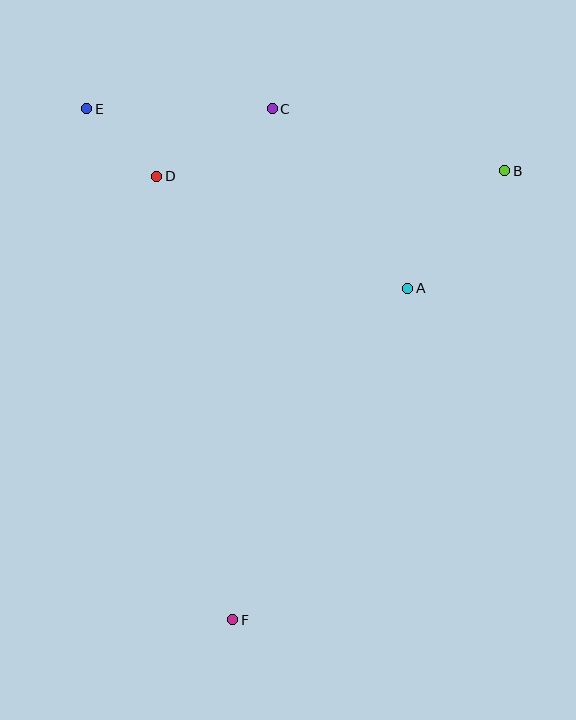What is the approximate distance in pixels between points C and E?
The distance between C and E is approximately 185 pixels.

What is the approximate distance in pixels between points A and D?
The distance between A and D is approximately 275 pixels.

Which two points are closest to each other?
Points D and E are closest to each other.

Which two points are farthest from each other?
Points E and F are farthest from each other.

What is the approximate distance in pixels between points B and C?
The distance between B and C is approximately 241 pixels.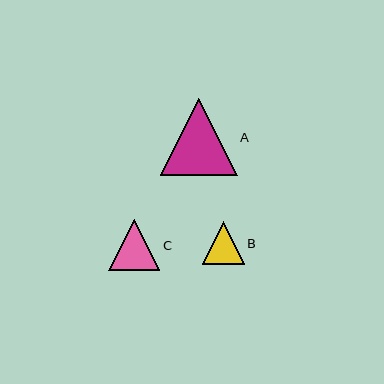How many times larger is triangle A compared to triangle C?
Triangle A is approximately 1.5 times the size of triangle C.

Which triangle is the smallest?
Triangle B is the smallest with a size of approximately 42 pixels.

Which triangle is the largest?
Triangle A is the largest with a size of approximately 77 pixels.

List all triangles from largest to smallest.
From largest to smallest: A, C, B.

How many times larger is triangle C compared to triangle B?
Triangle C is approximately 1.2 times the size of triangle B.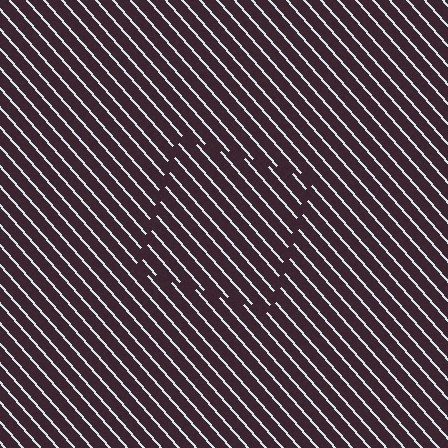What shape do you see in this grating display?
An illusory square. The interior of the shape contains the same grating, shifted by half a period — the contour is defined by the phase discontinuity where line-ends from the inner and outer gratings abut.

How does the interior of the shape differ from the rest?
The interior of the shape contains the same grating, shifted by half a period — the contour is defined by the phase discontinuity where line-ends from the inner and outer gratings abut.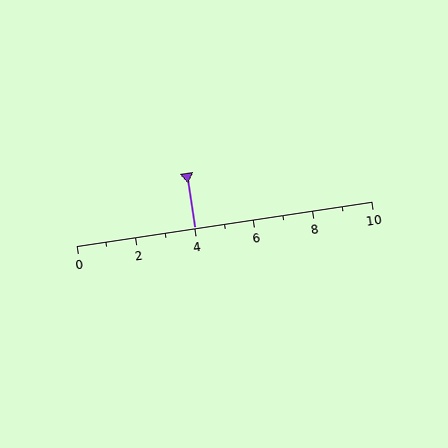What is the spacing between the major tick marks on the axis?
The major ticks are spaced 2 apart.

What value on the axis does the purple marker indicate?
The marker indicates approximately 4.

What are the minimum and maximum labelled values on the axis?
The axis runs from 0 to 10.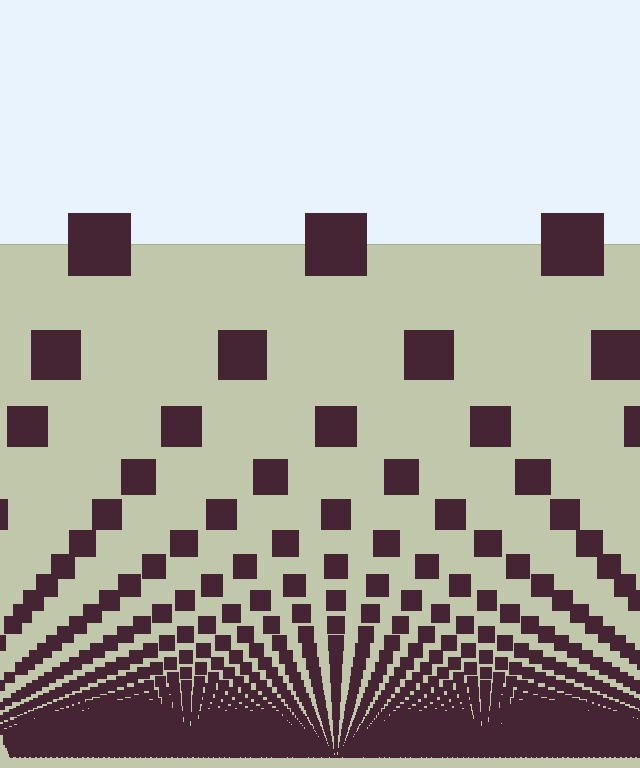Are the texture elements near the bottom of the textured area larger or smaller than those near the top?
Smaller. The gradient is inverted — elements near the bottom are smaller and denser.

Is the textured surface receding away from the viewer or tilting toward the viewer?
The surface appears to tilt toward the viewer. Texture elements get larger and sparser toward the top.